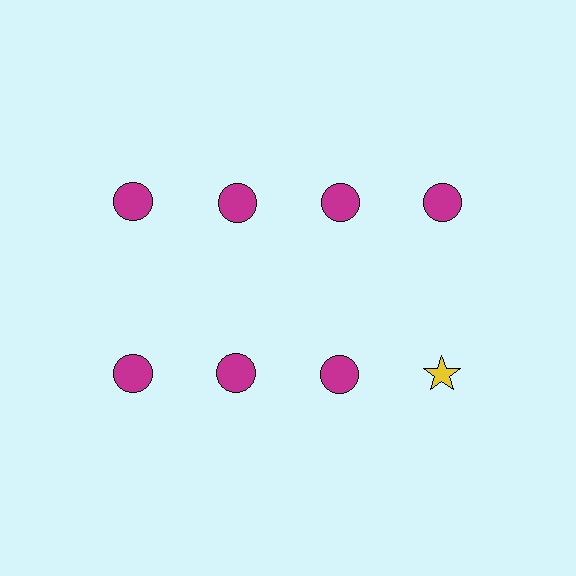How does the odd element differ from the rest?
It differs in both color (yellow instead of magenta) and shape (star instead of circle).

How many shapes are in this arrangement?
There are 8 shapes arranged in a grid pattern.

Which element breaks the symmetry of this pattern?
The yellow star in the second row, second from right column breaks the symmetry. All other shapes are magenta circles.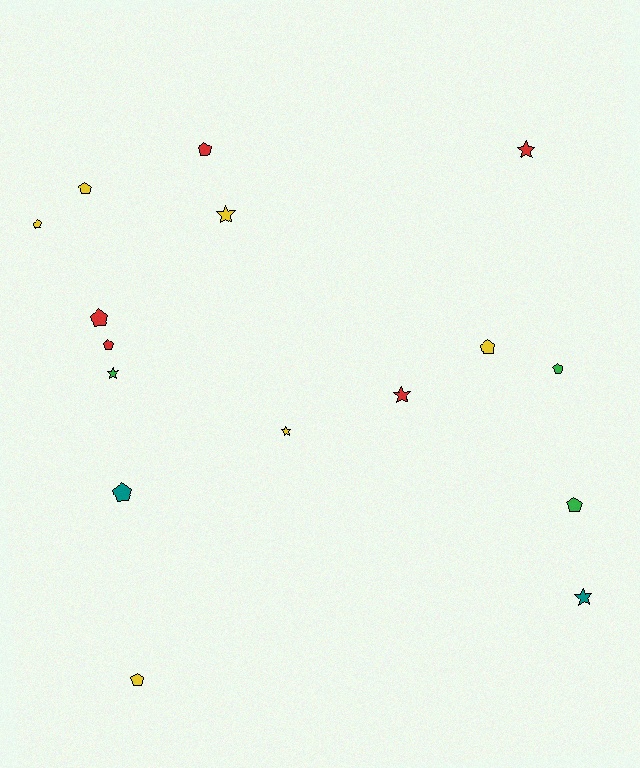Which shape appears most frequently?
Pentagon, with 10 objects.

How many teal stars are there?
There is 1 teal star.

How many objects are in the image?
There are 16 objects.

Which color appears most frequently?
Yellow, with 6 objects.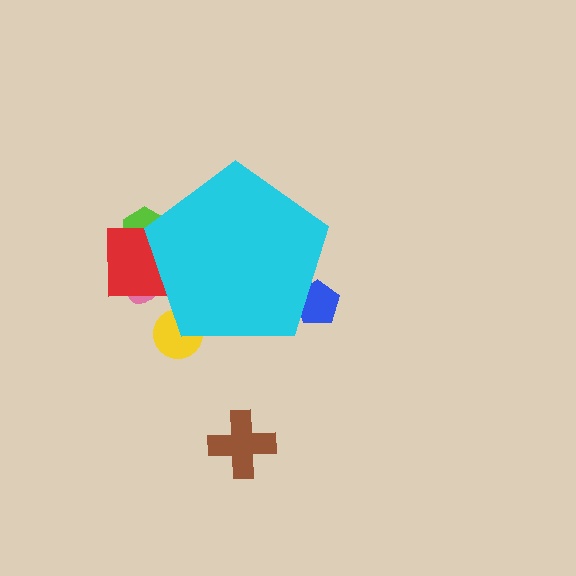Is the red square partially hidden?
Yes, the red square is partially hidden behind the cyan pentagon.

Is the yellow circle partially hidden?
Yes, the yellow circle is partially hidden behind the cyan pentagon.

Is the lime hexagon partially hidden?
Yes, the lime hexagon is partially hidden behind the cyan pentagon.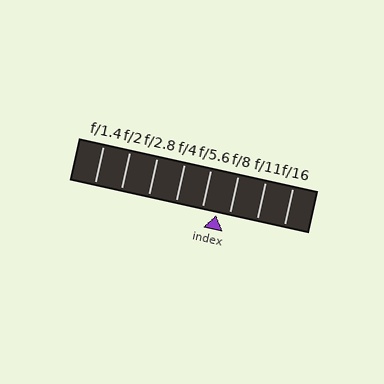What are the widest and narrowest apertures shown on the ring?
The widest aperture shown is f/1.4 and the narrowest is f/16.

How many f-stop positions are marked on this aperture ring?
There are 8 f-stop positions marked.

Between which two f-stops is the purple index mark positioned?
The index mark is between f/5.6 and f/8.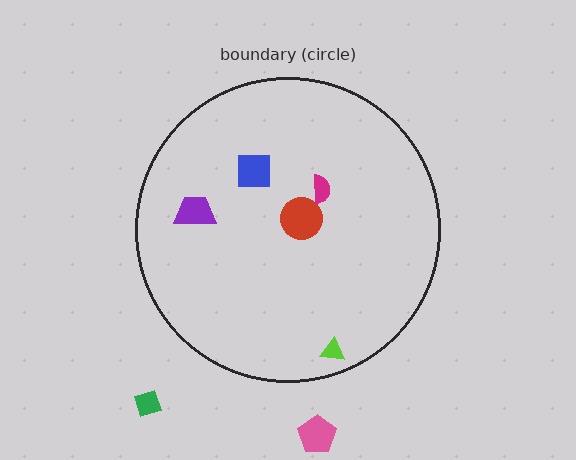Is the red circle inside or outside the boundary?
Inside.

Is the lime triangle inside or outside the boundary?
Inside.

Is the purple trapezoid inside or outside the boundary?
Inside.